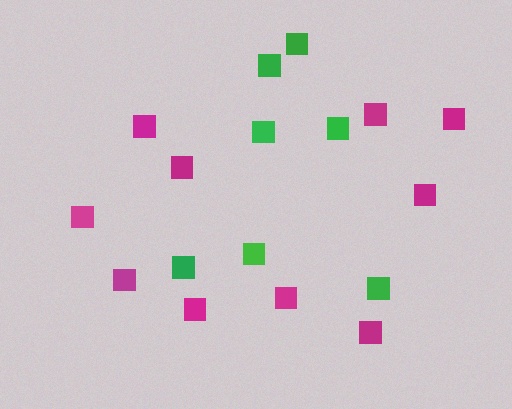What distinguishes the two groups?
There are 2 groups: one group of green squares (7) and one group of magenta squares (10).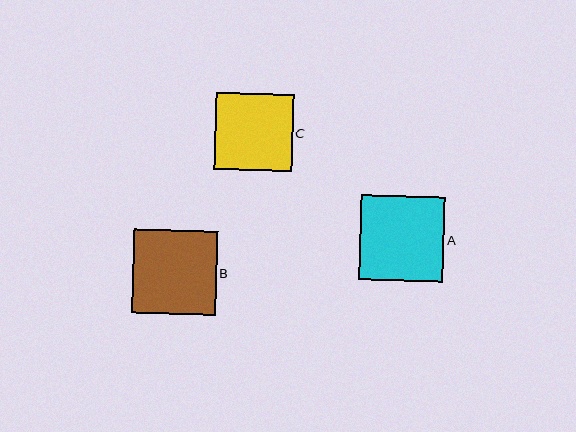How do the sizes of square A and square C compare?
Square A and square C are approximately the same size.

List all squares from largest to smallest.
From largest to smallest: A, B, C.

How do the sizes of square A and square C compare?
Square A and square C are approximately the same size.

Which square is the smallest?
Square C is the smallest with a size of approximately 78 pixels.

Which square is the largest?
Square A is the largest with a size of approximately 85 pixels.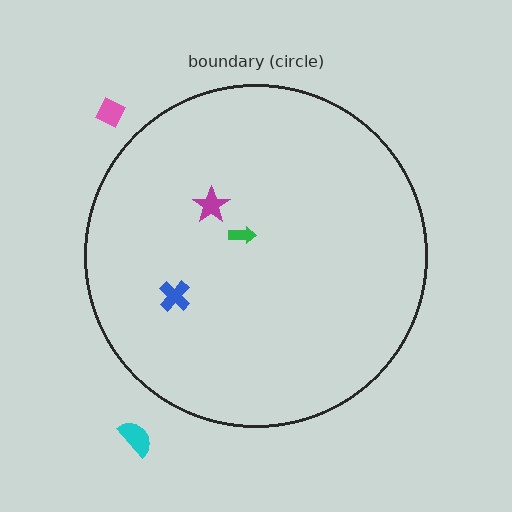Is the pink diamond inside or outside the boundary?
Outside.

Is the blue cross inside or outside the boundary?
Inside.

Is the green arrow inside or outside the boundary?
Inside.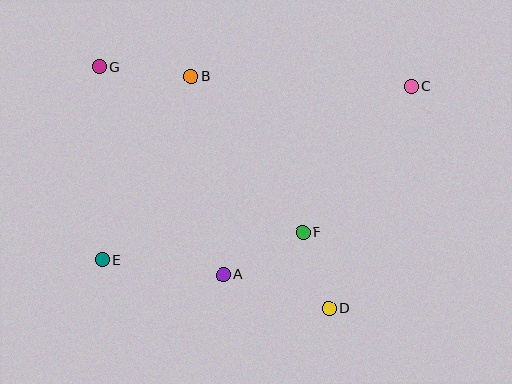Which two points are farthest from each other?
Points C and E are farthest from each other.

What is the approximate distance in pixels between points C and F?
The distance between C and F is approximately 182 pixels.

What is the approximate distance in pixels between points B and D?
The distance between B and D is approximately 270 pixels.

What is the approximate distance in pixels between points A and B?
The distance between A and B is approximately 201 pixels.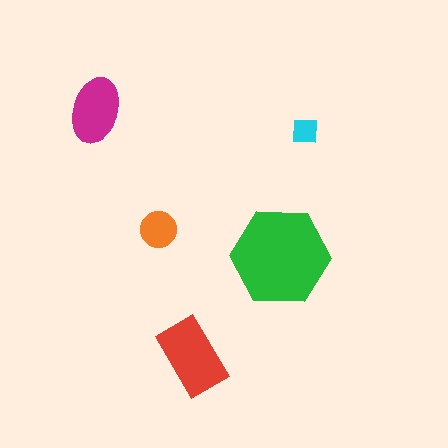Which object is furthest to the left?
The magenta ellipse is leftmost.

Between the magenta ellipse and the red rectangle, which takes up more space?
The red rectangle.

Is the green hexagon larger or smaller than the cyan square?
Larger.